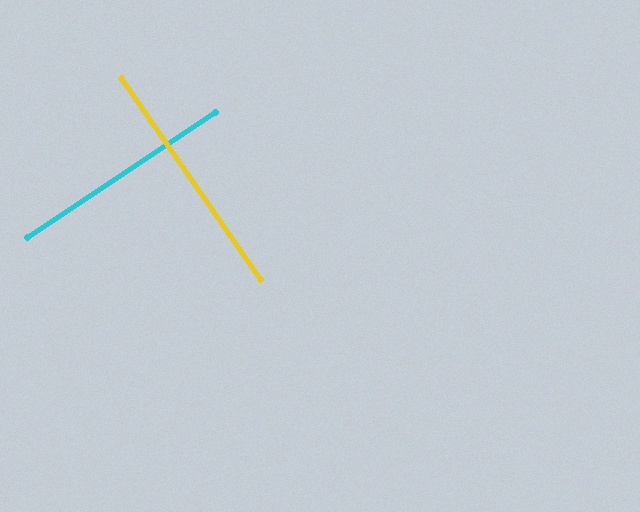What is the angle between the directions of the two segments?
Approximately 89 degrees.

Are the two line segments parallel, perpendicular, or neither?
Perpendicular — they meet at approximately 89°.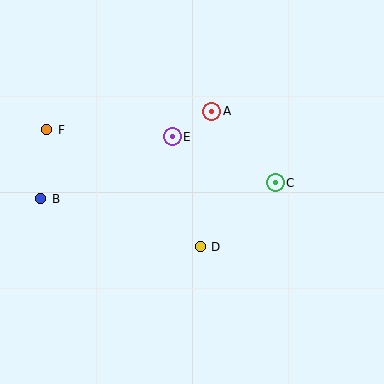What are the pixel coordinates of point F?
Point F is at (47, 130).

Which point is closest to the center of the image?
Point D at (200, 247) is closest to the center.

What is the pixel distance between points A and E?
The distance between A and E is 47 pixels.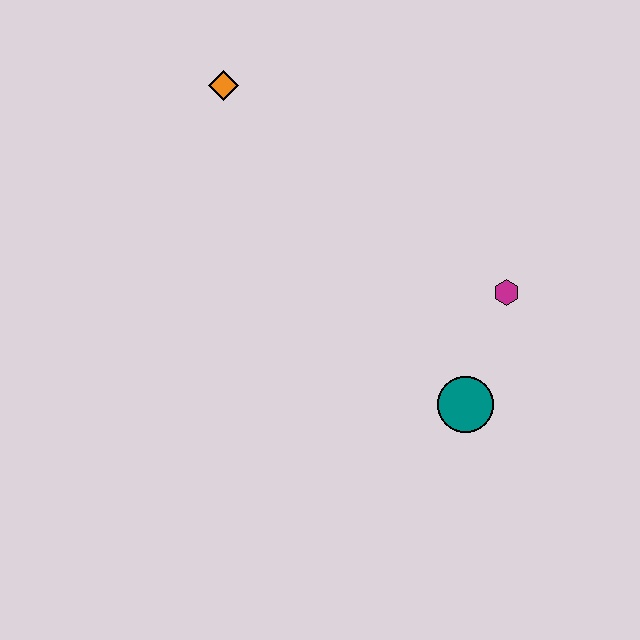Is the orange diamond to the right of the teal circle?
No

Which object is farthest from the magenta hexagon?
The orange diamond is farthest from the magenta hexagon.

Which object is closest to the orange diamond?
The magenta hexagon is closest to the orange diamond.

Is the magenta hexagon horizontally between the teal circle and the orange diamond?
No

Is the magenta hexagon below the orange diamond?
Yes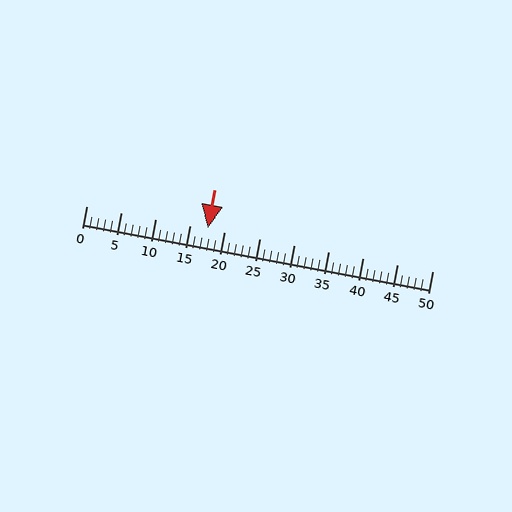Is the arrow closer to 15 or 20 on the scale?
The arrow is closer to 20.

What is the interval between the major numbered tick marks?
The major tick marks are spaced 5 units apart.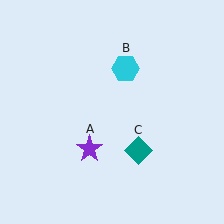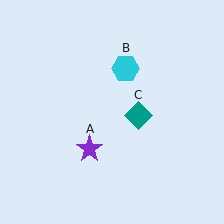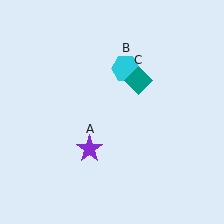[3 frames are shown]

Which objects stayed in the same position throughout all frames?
Purple star (object A) and cyan hexagon (object B) remained stationary.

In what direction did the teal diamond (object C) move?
The teal diamond (object C) moved up.